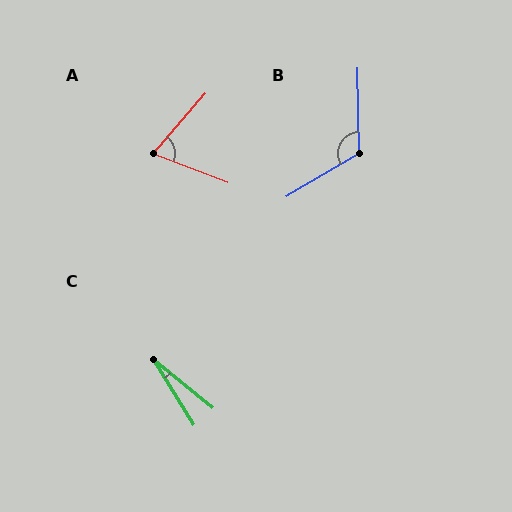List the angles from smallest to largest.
C (19°), A (70°), B (120°).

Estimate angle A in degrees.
Approximately 70 degrees.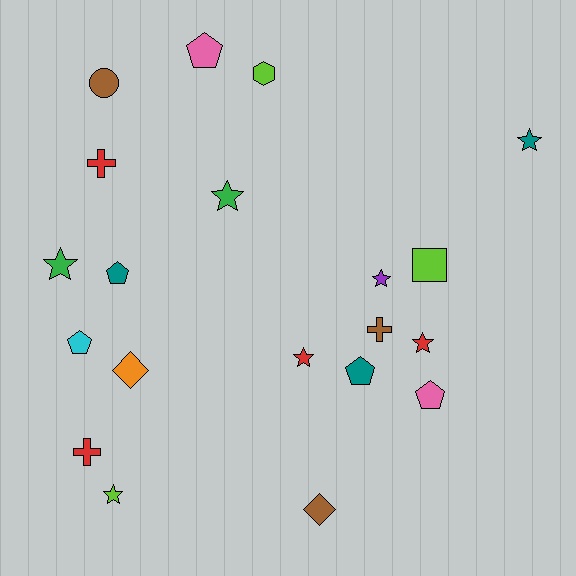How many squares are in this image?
There is 1 square.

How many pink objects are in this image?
There are 2 pink objects.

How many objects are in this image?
There are 20 objects.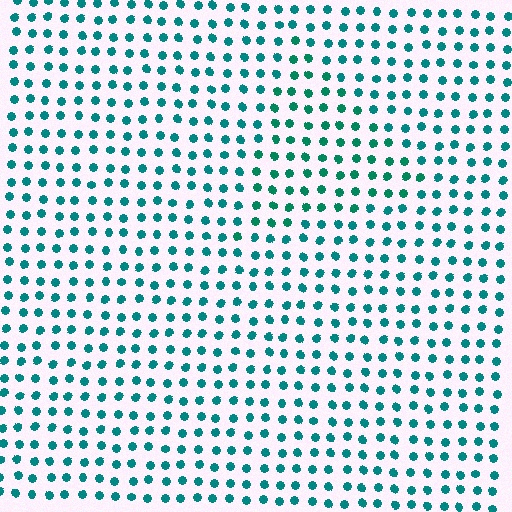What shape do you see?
I see a triangle.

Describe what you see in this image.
The image is filled with small teal elements in a uniform arrangement. A triangle-shaped region is visible where the elements are tinted to a slightly different hue, forming a subtle color boundary.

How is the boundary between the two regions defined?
The boundary is defined purely by a slight shift in hue (about 18 degrees). Spacing, size, and orientation are identical on both sides.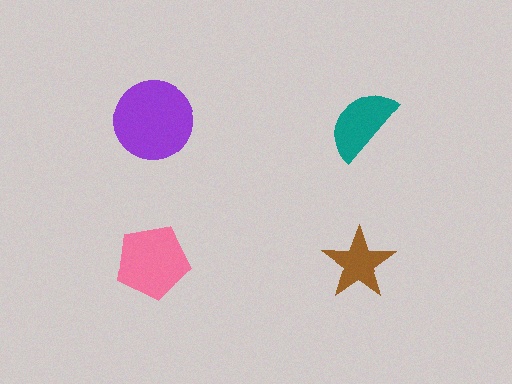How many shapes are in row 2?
2 shapes.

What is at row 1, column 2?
A teal semicircle.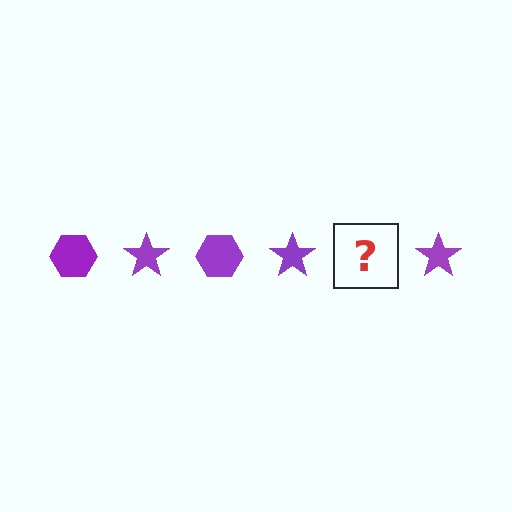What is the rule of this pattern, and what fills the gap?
The rule is that the pattern cycles through hexagon, star shapes in purple. The gap should be filled with a purple hexagon.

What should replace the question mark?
The question mark should be replaced with a purple hexagon.